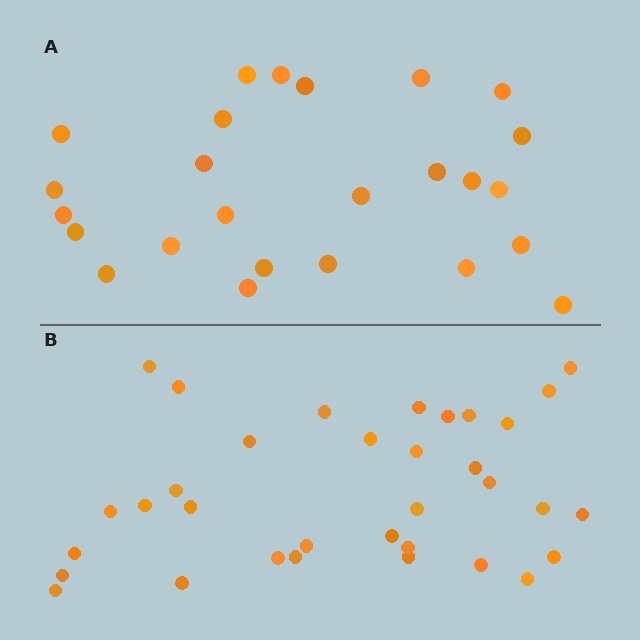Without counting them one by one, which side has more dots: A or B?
Region B (the bottom region) has more dots.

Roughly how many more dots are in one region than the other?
Region B has roughly 8 or so more dots than region A.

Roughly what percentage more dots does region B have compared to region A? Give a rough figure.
About 35% more.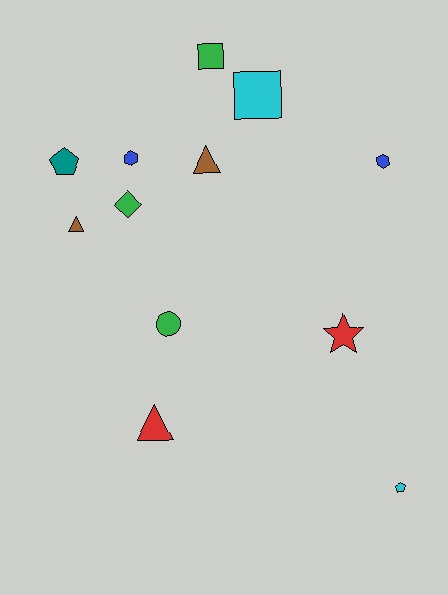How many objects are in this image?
There are 12 objects.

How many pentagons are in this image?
There are 2 pentagons.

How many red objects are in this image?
There are 2 red objects.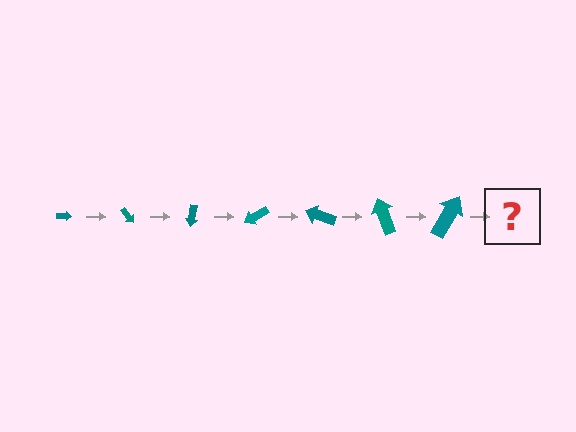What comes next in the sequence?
The next element should be an arrow, larger than the previous one and rotated 350 degrees from the start.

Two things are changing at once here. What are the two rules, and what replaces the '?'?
The two rules are that the arrow grows larger each step and it rotates 50 degrees each step. The '?' should be an arrow, larger than the previous one and rotated 350 degrees from the start.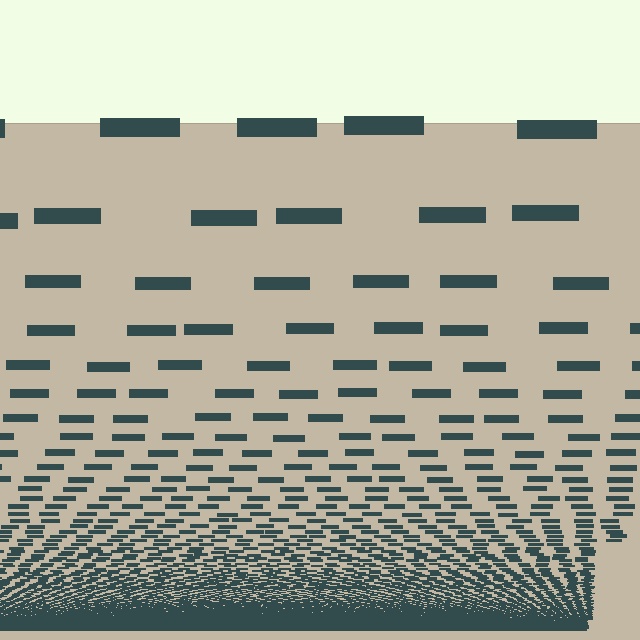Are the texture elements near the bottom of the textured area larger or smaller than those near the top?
Smaller. The gradient is inverted — elements near the bottom are smaller and denser.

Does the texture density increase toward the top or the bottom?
Density increases toward the bottom.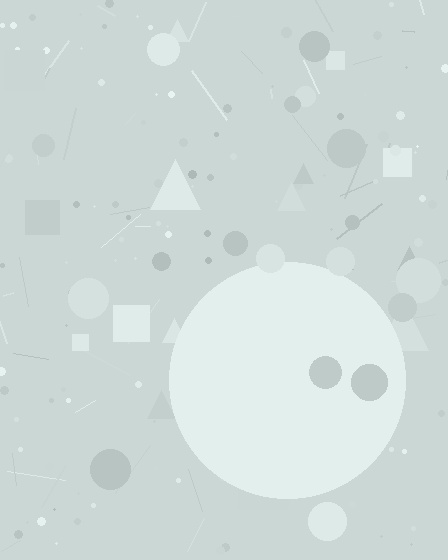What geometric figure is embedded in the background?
A circle is embedded in the background.